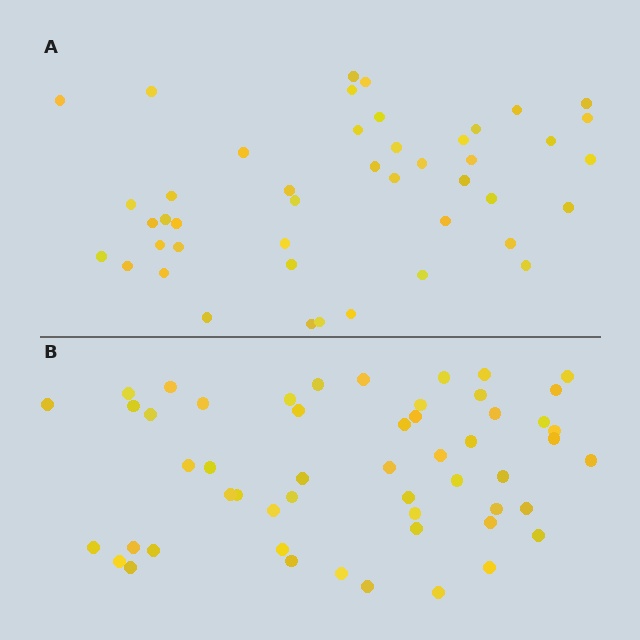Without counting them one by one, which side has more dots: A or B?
Region B (the bottom region) has more dots.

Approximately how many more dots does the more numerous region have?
Region B has roughly 8 or so more dots than region A.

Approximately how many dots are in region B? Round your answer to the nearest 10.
About 50 dots. (The exact count is 53, which rounds to 50.)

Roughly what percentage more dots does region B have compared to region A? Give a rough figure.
About 20% more.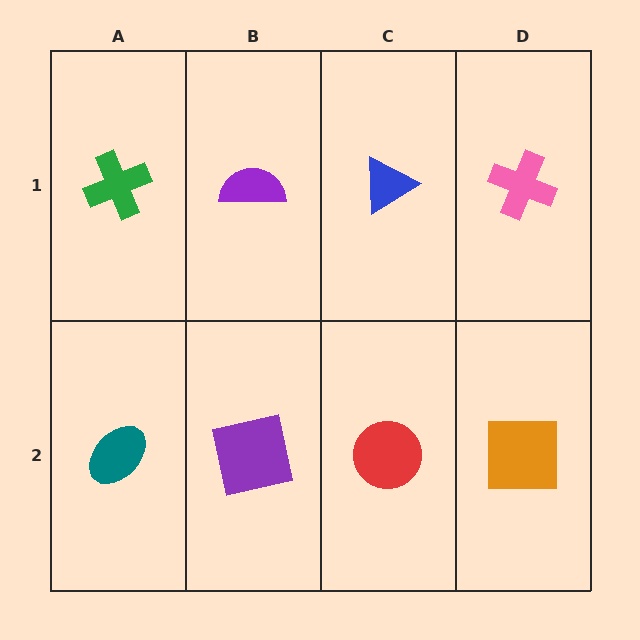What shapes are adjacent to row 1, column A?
A teal ellipse (row 2, column A), a purple semicircle (row 1, column B).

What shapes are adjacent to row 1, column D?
An orange square (row 2, column D), a blue triangle (row 1, column C).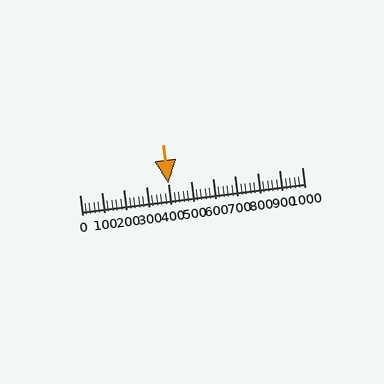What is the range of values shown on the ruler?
The ruler shows values from 0 to 1000.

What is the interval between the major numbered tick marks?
The major tick marks are spaced 100 units apart.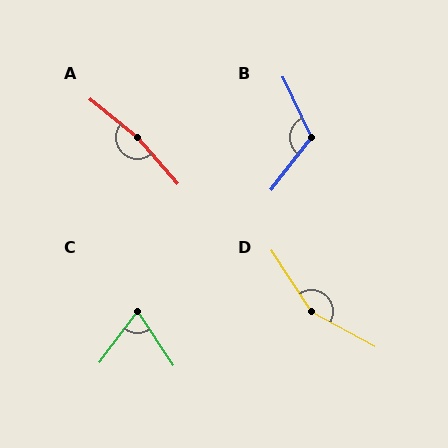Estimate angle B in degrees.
Approximately 117 degrees.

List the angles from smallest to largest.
C (70°), B (117°), D (151°), A (170°).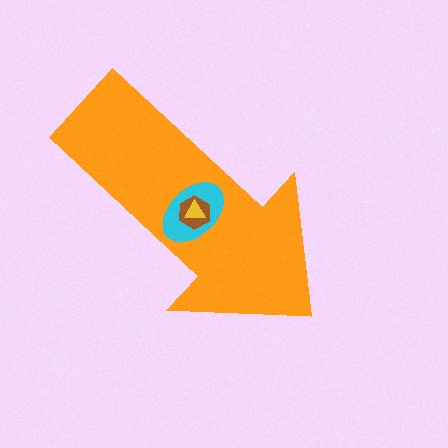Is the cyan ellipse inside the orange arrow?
Yes.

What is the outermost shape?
The orange arrow.